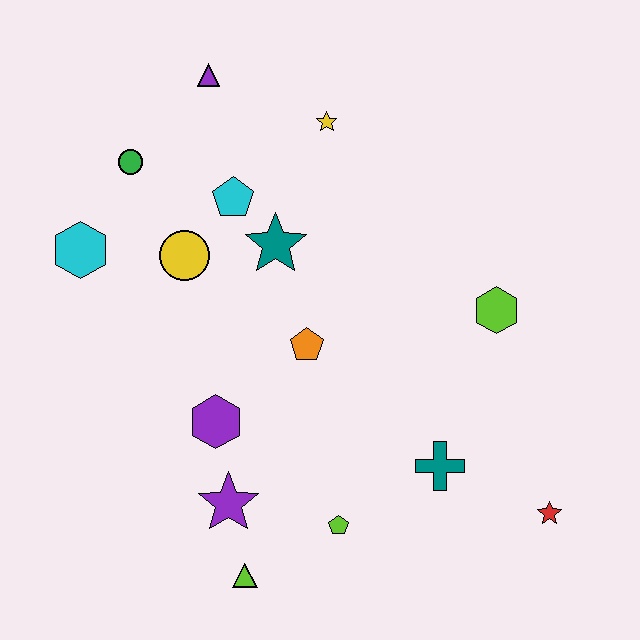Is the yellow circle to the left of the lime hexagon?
Yes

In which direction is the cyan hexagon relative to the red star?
The cyan hexagon is to the left of the red star.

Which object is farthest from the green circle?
The red star is farthest from the green circle.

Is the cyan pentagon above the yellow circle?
Yes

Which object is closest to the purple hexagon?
The purple star is closest to the purple hexagon.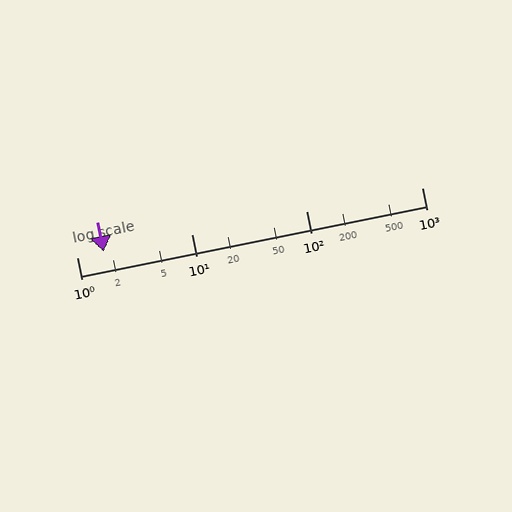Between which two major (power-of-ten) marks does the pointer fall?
The pointer is between 1 and 10.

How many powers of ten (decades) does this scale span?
The scale spans 3 decades, from 1 to 1000.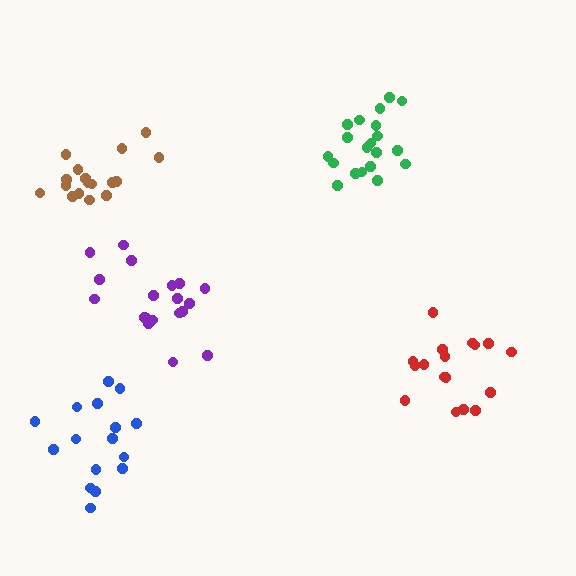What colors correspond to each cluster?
The clusters are colored: brown, green, red, purple, blue.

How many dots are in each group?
Group 1: 17 dots, Group 2: 20 dots, Group 3: 17 dots, Group 4: 19 dots, Group 5: 16 dots (89 total).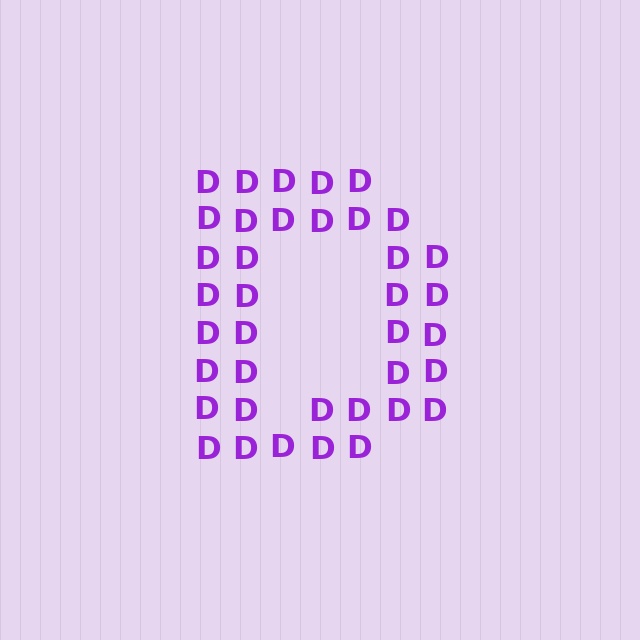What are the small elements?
The small elements are letter D's.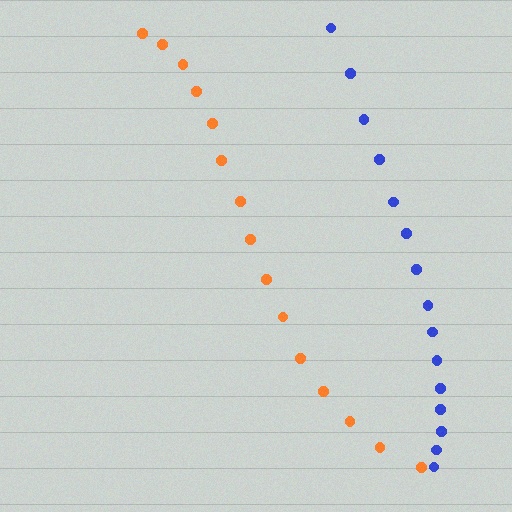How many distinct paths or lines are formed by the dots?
There are 2 distinct paths.